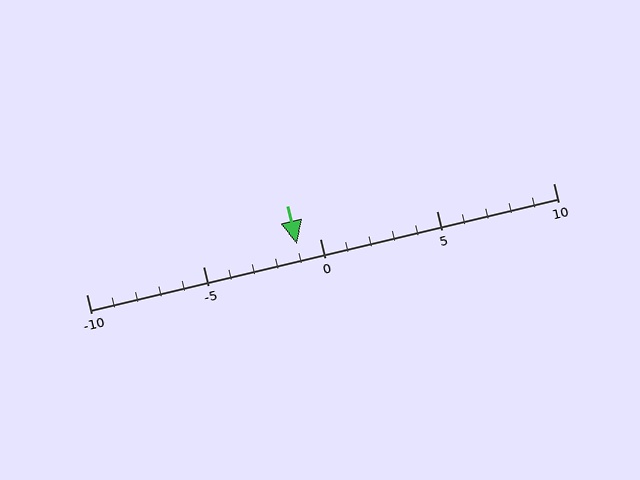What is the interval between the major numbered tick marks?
The major tick marks are spaced 5 units apart.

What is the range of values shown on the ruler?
The ruler shows values from -10 to 10.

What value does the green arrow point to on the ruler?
The green arrow points to approximately -1.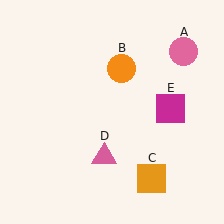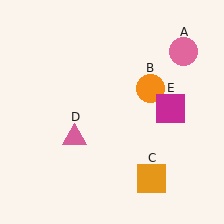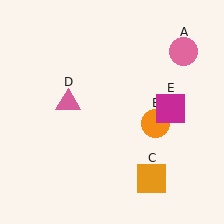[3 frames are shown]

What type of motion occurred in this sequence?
The orange circle (object B), pink triangle (object D) rotated clockwise around the center of the scene.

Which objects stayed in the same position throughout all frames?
Pink circle (object A) and orange square (object C) and magenta square (object E) remained stationary.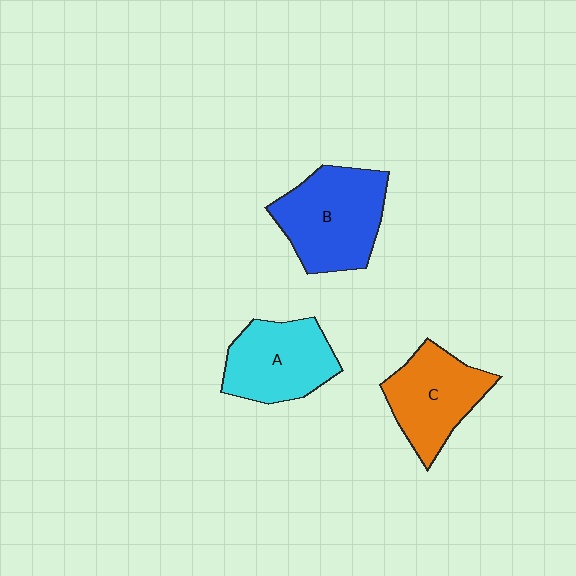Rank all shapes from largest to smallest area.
From largest to smallest: B (blue), A (cyan), C (orange).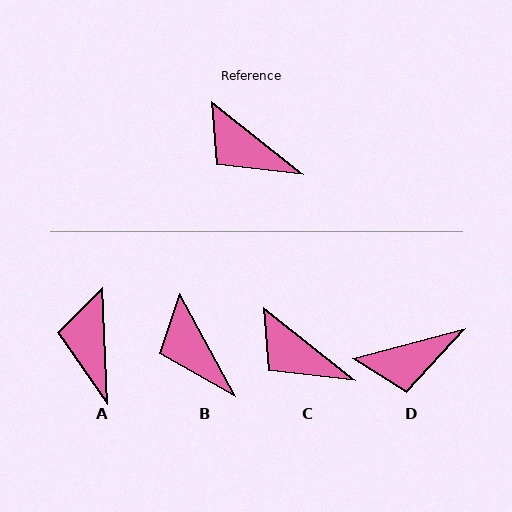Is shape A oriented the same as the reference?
No, it is off by about 49 degrees.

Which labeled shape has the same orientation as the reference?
C.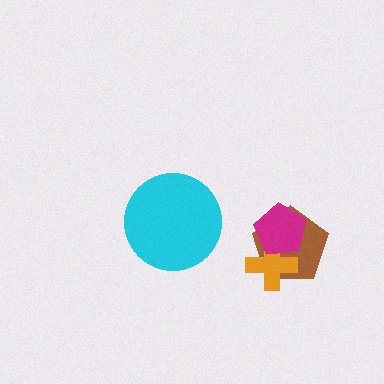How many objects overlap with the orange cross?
2 objects overlap with the orange cross.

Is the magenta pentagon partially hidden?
No, no other shape covers it.